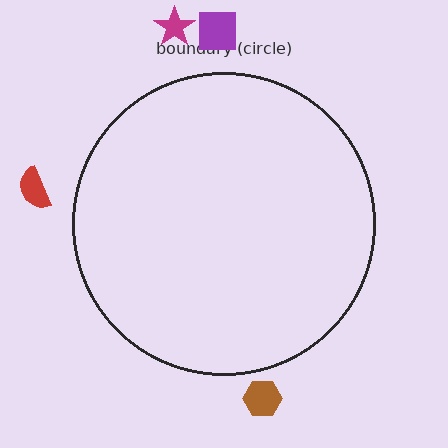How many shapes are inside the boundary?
0 inside, 4 outside.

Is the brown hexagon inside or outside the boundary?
Outside.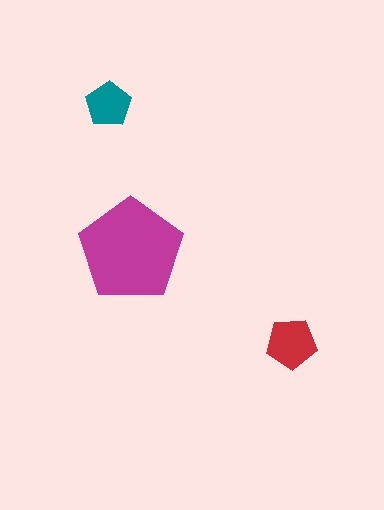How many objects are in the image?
There are 3 objects in the image.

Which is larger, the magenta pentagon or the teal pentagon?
The magenta one.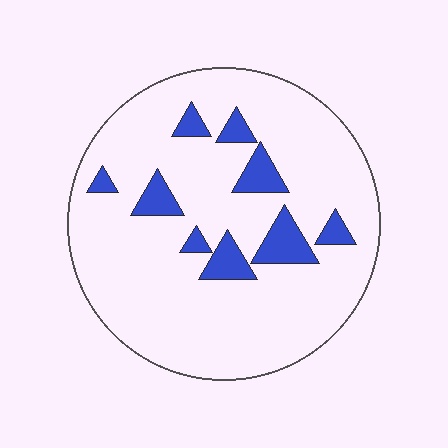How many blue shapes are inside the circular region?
9.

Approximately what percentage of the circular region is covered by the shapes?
Approximately 15%.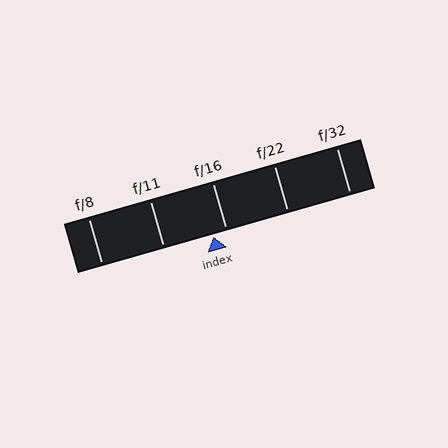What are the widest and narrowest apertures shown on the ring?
The widest aperture shown is f/8 and the narrowest is f/32.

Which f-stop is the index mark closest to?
The index mark is closest to f/16.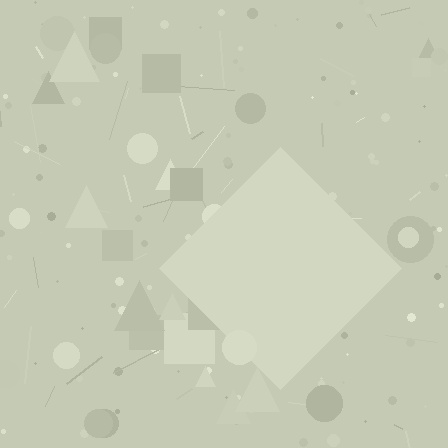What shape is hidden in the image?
A diamond is hidden in the image.